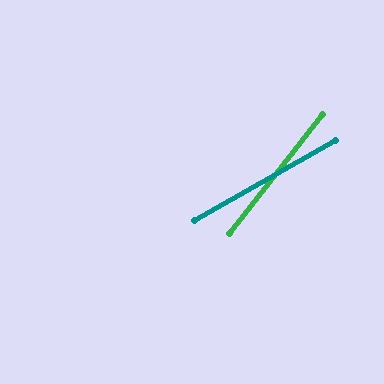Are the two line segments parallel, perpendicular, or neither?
Neither parallel nor perpendicular — they differ by about 22°.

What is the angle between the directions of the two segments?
Approximately 22 degrees.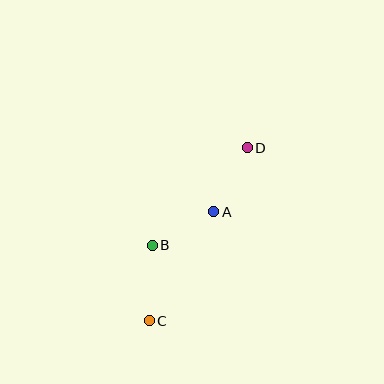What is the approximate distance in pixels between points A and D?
The distance between A and D is approximately 72 pixels.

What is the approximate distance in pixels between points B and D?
The distance between B and D is approximately 136 pixels.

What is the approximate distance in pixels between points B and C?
The distance between B and C is approximately 76 pixels.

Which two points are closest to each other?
Points A and B are closest to each other.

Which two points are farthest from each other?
Points C and D are farthest from each other.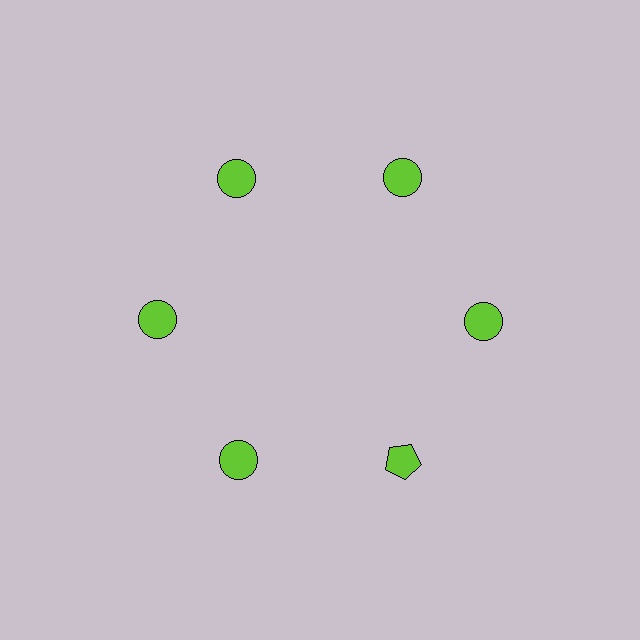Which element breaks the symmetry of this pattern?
The lime pentagon at roughly the 5 o'clock position breaks the symmetry. All other shapes are lime circles.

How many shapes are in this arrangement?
There are 6 shapes arranged in a ring pattern.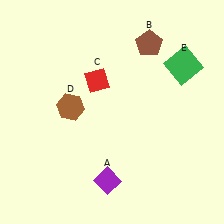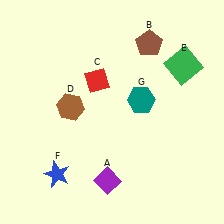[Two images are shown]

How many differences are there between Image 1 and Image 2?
There are 2 differences between the two images.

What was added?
A blue star (F), a teal hexagon (G) were added in Image 2.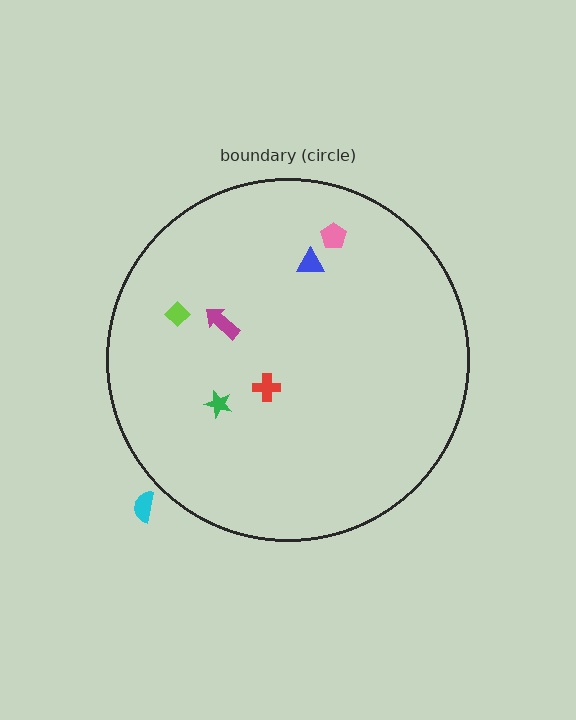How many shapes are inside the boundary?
6 inside, 1 outside.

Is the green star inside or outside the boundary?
Inside.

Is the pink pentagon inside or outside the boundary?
Inside.